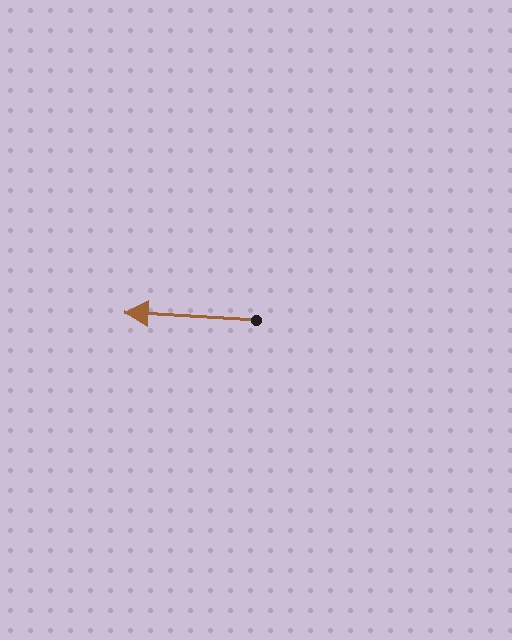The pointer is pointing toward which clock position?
Roughly 9 o'clock.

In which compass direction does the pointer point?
West.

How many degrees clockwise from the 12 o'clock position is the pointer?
Approximately 273 degrees.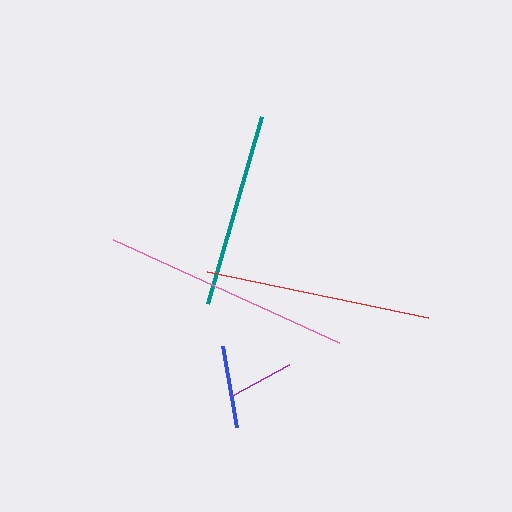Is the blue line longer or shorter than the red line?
The red line is longer than the blue line.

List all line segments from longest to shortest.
From longest to shortest: pink, red, teal, blue, purple.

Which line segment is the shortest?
The purple line is the shortest at approximately 65 pixels.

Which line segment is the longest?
The pink line is the longest at approximately 249 pixels.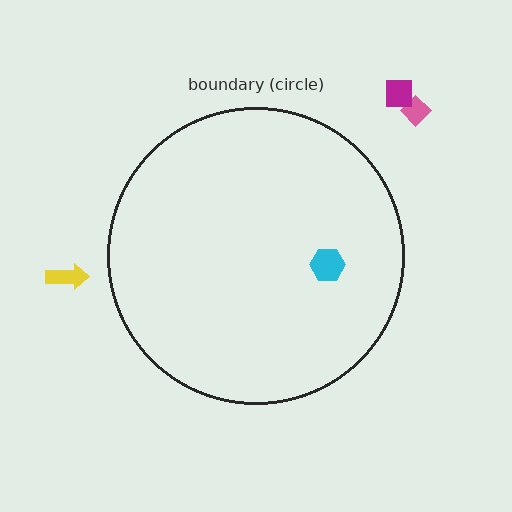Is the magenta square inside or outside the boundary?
Outside.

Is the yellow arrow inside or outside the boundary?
Outside.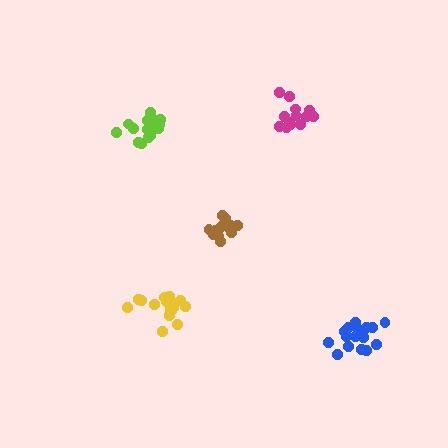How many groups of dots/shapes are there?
There are 5 groups.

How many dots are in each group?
Group 1: 14 dots, Group 2: 17 dots, Group 3: 16 dots, Group 4: 16 dots, Group 5: 14 dots (77 total).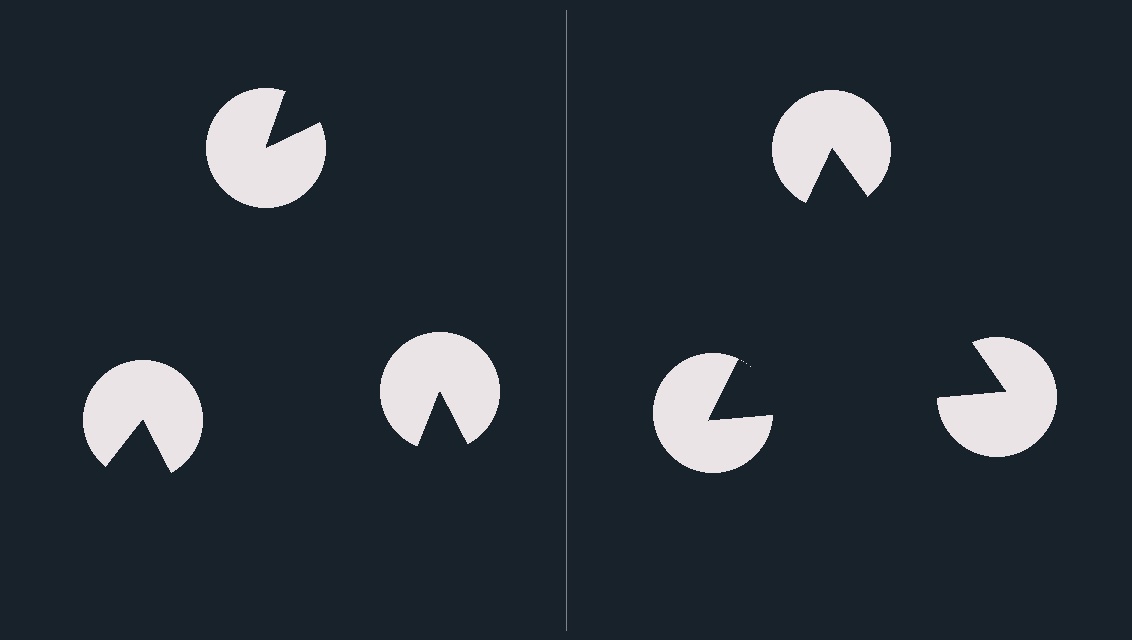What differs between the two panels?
The pac-man discs are positioned identically on both sides; only the wedge orientations differ. On the right they align to a triangle; on the left they are misaligned.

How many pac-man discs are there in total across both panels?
6 — 3 on each side.